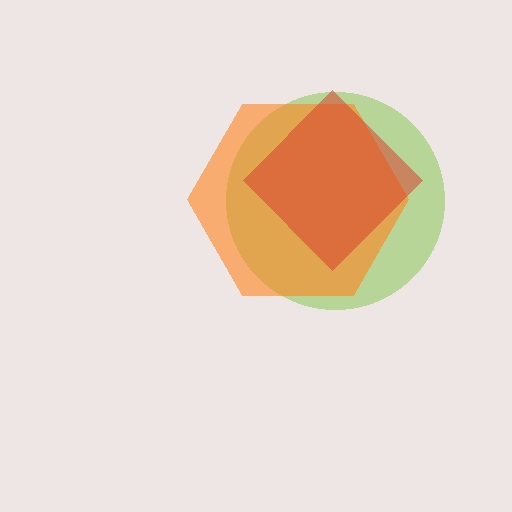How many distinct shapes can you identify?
There are 3 distinct shapes: a lime circle, an orange hexagon, a red diamond.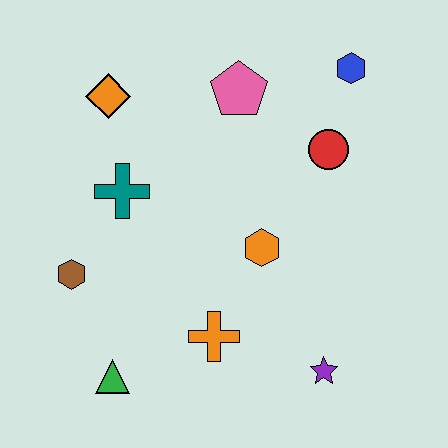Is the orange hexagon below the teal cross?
Yes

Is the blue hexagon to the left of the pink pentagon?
No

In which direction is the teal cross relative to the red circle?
The teal cross is to the left of the red circle.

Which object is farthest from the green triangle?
The blue hexagon is farthest from the green triangle.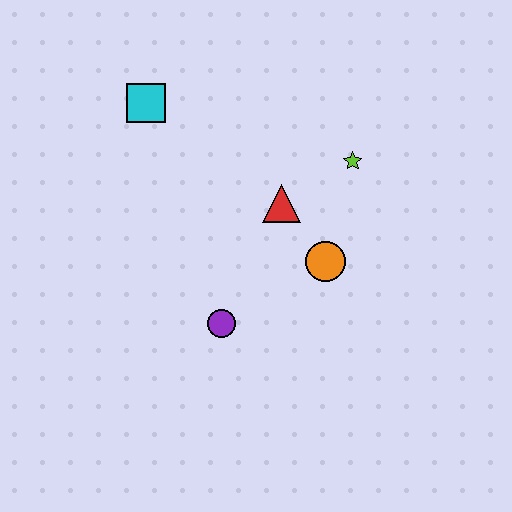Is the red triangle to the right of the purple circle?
Yes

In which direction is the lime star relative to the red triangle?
The lime star is to the right of the red triangle.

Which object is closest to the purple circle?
The orange circle is closest to the purple circle.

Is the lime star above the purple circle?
Yes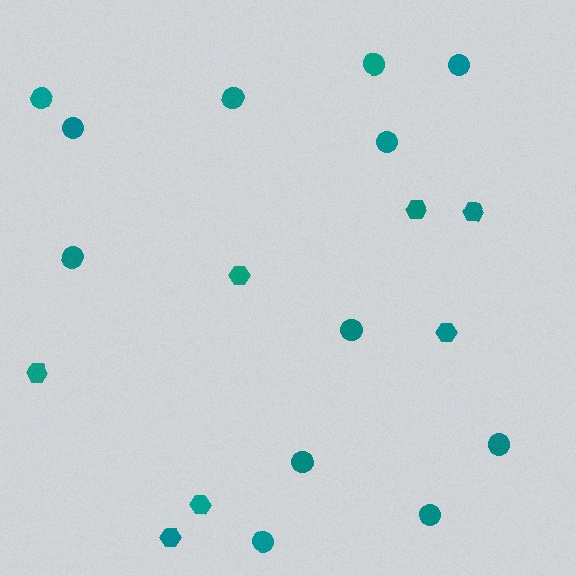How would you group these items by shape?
There are 2 groups: one group of hexagons (7) and one group of circles (12).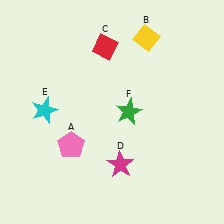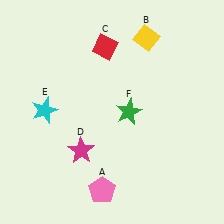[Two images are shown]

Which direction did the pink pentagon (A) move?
The pink pentagon (A) moved down.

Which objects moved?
The objects that moved are: the pink pentagon (A), the magenta star (D).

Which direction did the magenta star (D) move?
The magenta star (D) moved left.